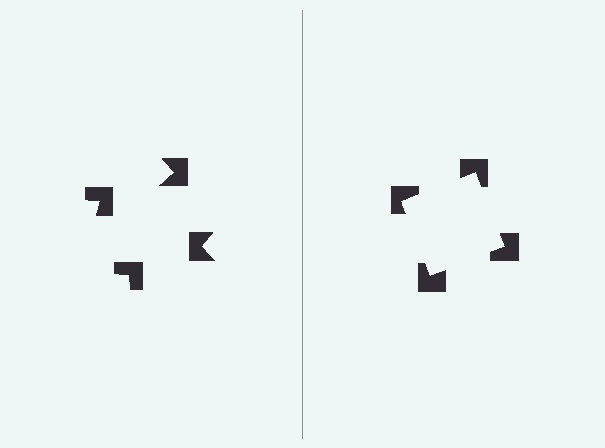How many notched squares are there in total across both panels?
8 — 4 on each side.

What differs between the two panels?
The notched squares are positioned identically on both sides; only the wedge orientations differ. On the right they align to a square; on the left they are misaligned.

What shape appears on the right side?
An illusory square.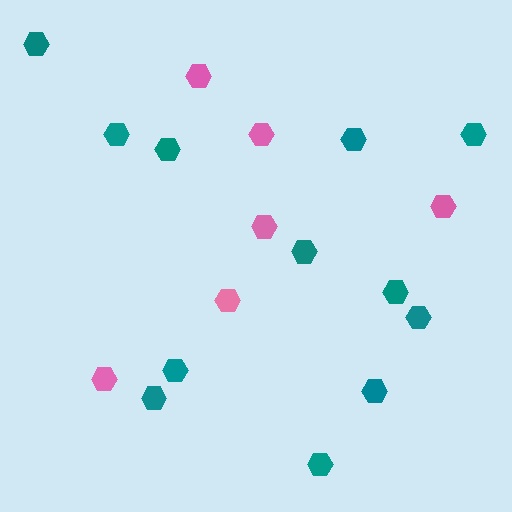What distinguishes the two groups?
There are 2 groups: one group of teal hexagons (12) and one group of pink hexagons (6).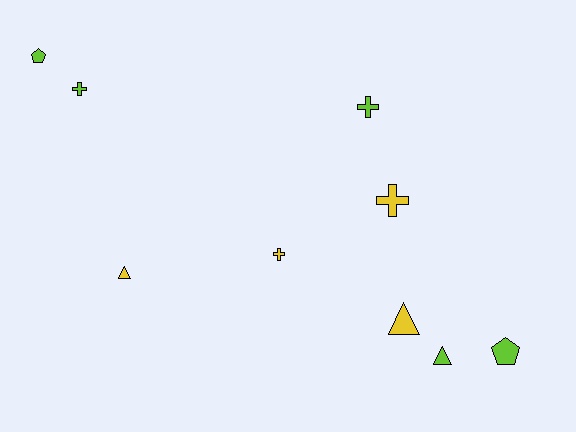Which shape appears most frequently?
Cross, with 4 objects.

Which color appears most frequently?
Lime, with 5 objects.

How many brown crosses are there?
There are no brown crosses.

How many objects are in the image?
There are 9 objects.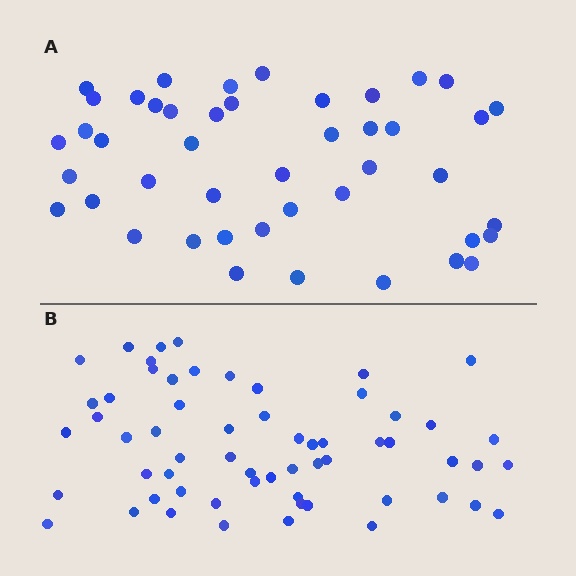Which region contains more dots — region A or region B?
Region B (the bottom region) has more dots.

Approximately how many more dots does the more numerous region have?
Region B has approximately 15 more dots than region A.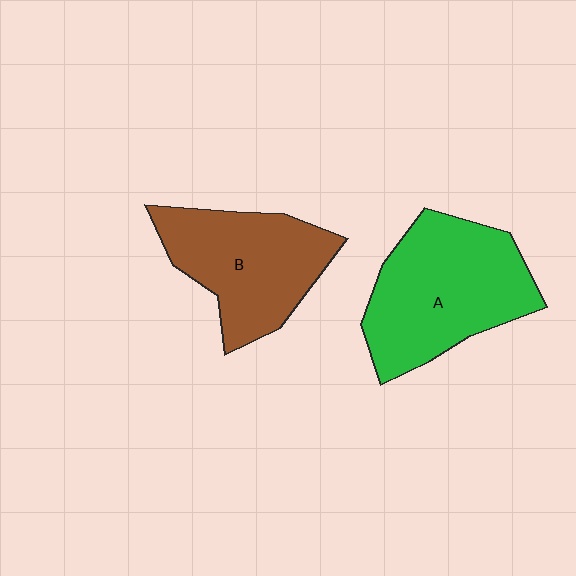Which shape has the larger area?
Shape A (green).